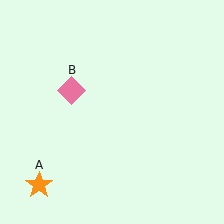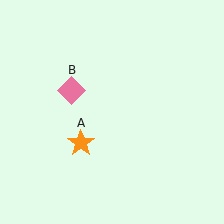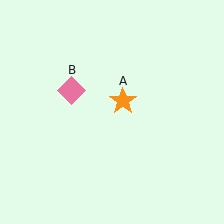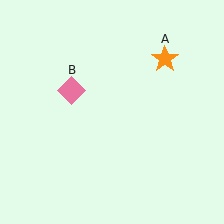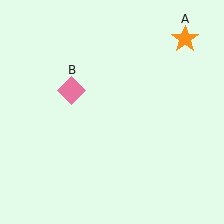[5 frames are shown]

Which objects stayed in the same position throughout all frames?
Pink diamond (object B) remained stationary.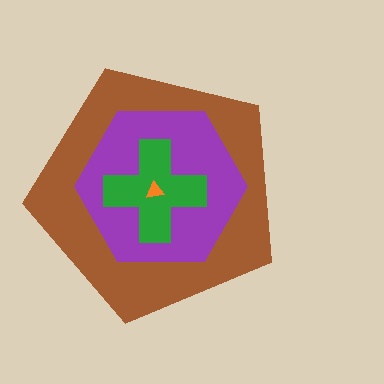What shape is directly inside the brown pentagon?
The purple hexagon.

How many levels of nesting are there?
4.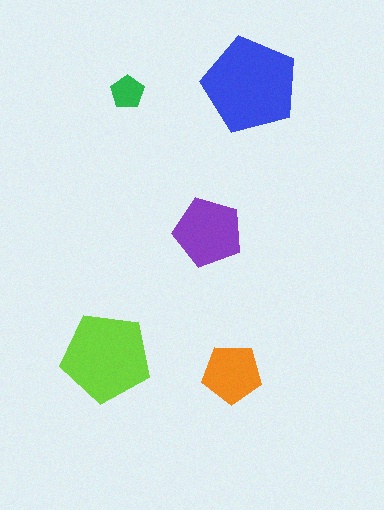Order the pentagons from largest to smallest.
the blue one, the lime one, the purple one, the orange one, the green one.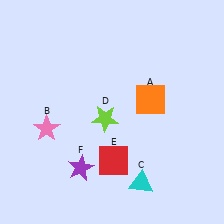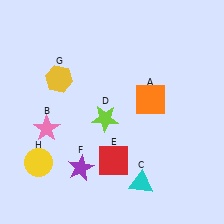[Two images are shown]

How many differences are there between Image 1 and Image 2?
There are 2 differences between the two images.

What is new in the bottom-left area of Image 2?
A yellow circle (H) was added in the bottom-left area of Image 2.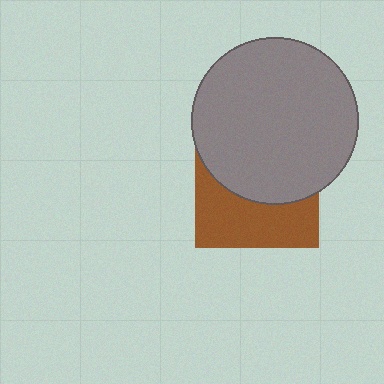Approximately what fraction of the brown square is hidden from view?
Roughly 57% of the brown square is hidden behind the gray circle.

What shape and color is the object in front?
The object in front is a gray circle.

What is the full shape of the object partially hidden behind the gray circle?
The partially hidden object is a brown square.